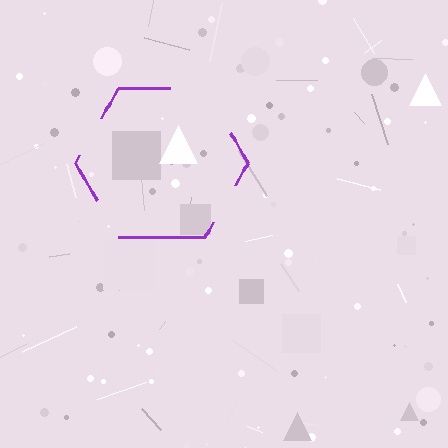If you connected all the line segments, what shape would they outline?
They would outline a hexagon.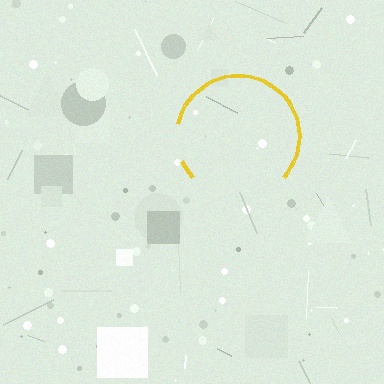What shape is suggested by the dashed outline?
The dashed outline suggests a circle.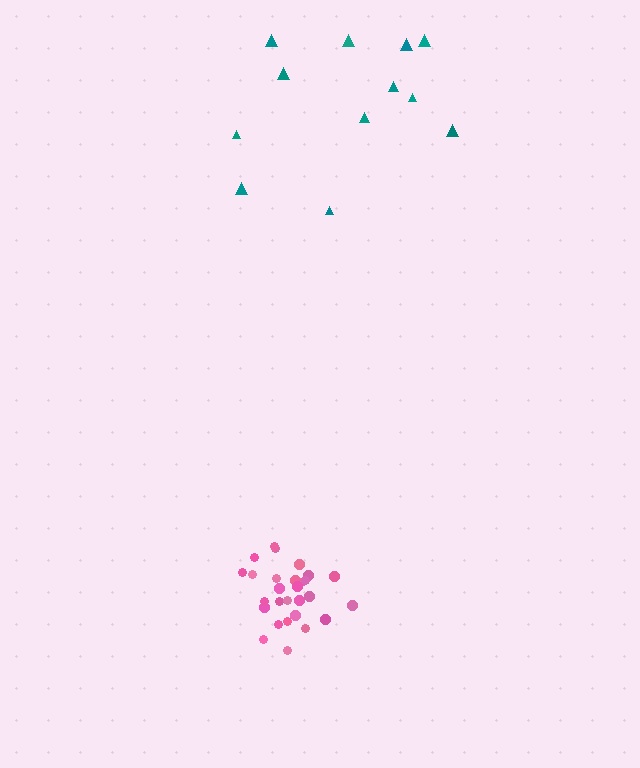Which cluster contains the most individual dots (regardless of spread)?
Pink (28).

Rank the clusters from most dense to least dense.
pink, teal.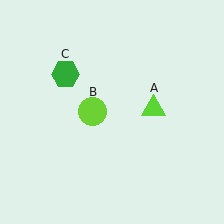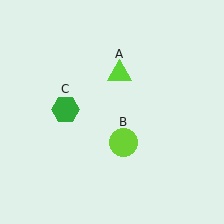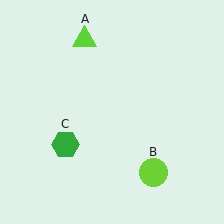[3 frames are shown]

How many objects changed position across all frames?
3 objects changed position: lime triangle (object A), lime circle (object B), green hexagon (object C).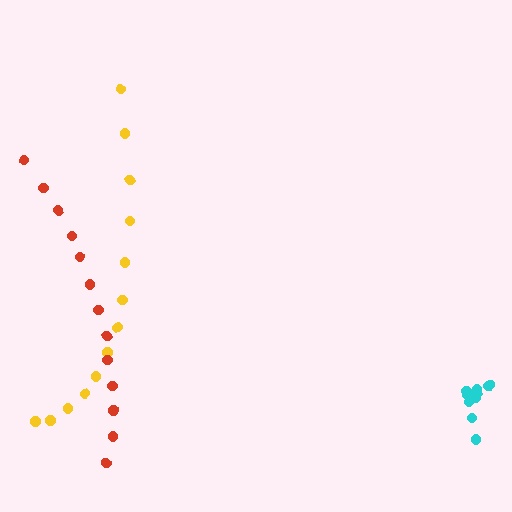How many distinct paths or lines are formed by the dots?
There are 3 distinct paths.